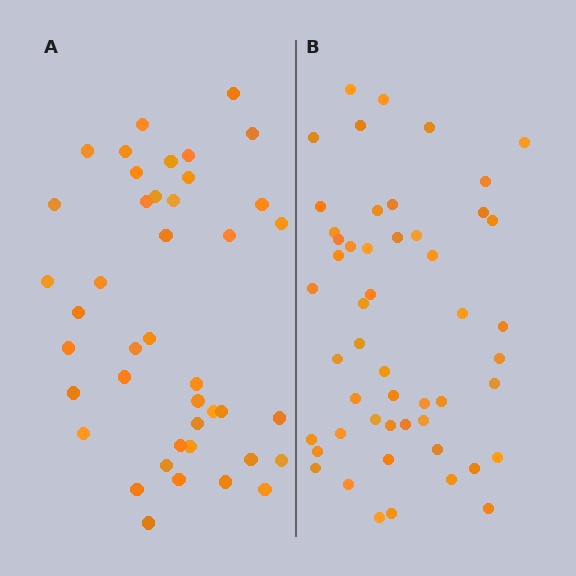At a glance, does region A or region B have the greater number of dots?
Region B (the right region) has more dots.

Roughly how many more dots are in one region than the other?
Region B has roughly 8 or so more dots than region A.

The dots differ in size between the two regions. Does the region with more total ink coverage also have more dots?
No. Region A has more total ink coverage because its dots are larger, but region B actually contains more individual dots. Total area can be misleading — the number of items is what matters here.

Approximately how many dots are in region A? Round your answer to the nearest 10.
About 40 dots. (The exact count is 42, which rounds to 40.)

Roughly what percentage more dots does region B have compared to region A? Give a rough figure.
About 20% more.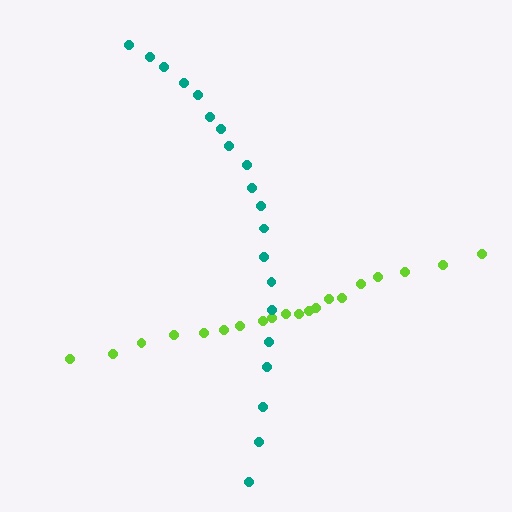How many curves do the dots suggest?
There are 2 distinct paths.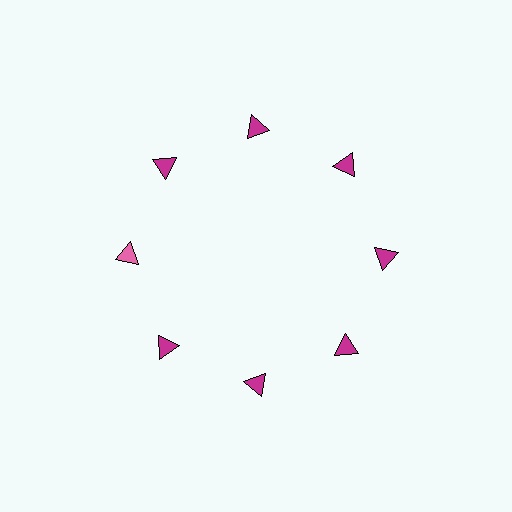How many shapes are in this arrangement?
There are 8 shapes arranged in a ring pattern.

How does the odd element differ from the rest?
It has a different color: pink instead of magenta.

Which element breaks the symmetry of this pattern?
The pink triangle at roughly the 9 o'clock position breaks the symmetry. All other shapes are magenta triangles.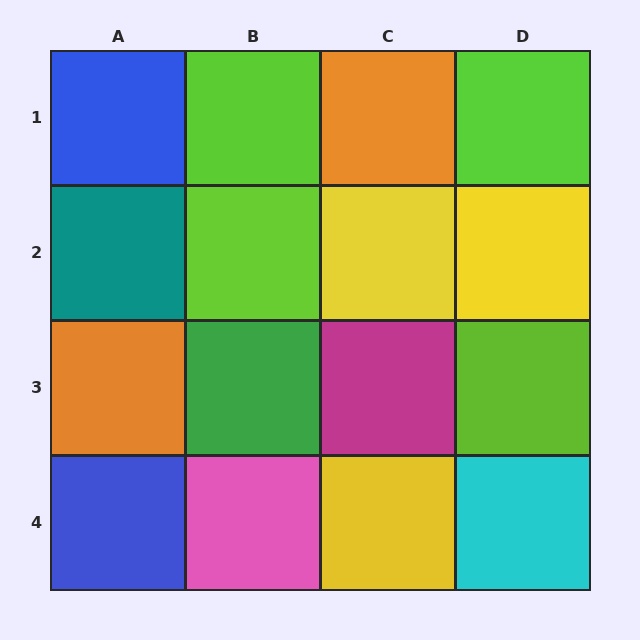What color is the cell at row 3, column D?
Lime.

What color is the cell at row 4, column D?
Cyan.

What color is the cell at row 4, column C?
Yellow.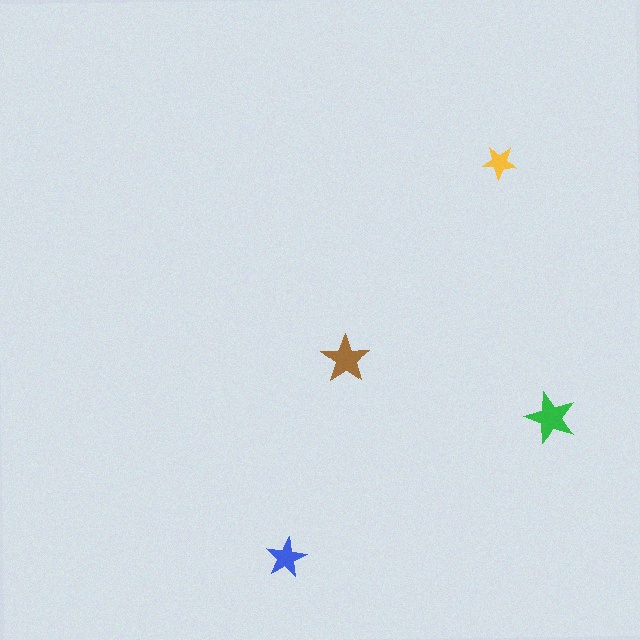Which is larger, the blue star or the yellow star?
The blue one.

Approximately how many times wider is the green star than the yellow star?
About 1.5 times wider.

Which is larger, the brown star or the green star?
The green one.